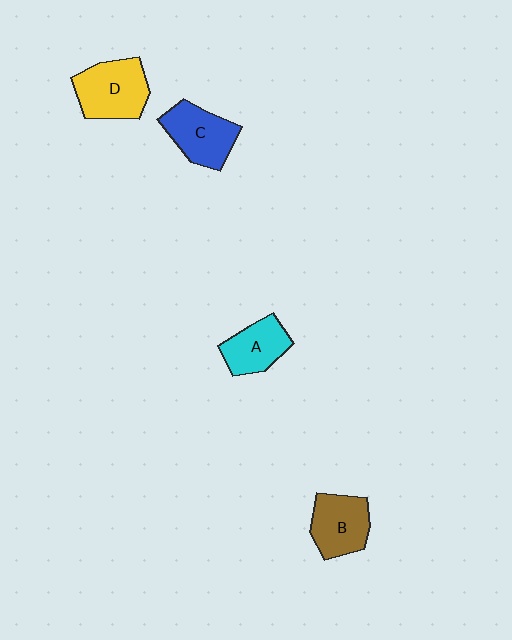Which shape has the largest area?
Shape D (yellow).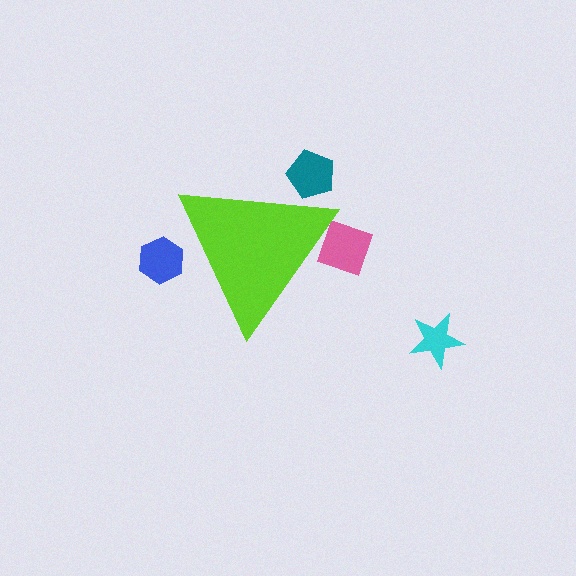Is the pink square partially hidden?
Yes, the pink square is partially hidden behind the lime triangle.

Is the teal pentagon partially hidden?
Yes, the teal pentagon is partially hidden behind the lime triangle.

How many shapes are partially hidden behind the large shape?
3 shapes are partially hidden.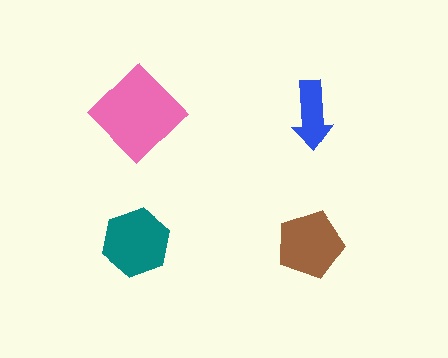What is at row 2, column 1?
A teal hexagon.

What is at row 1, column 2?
A blue arrow.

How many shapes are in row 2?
2 shapes.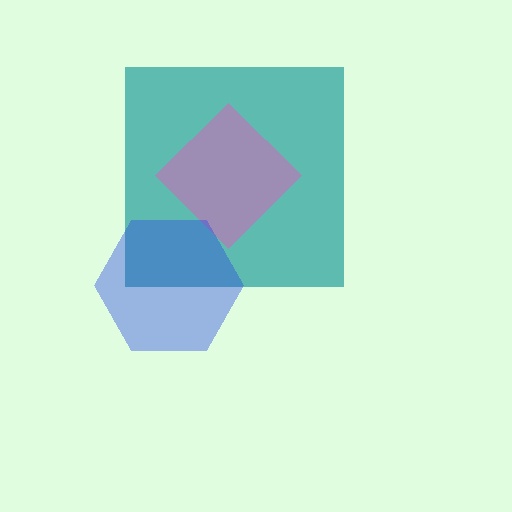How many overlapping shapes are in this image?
There are 3 overlapping shapes in the image.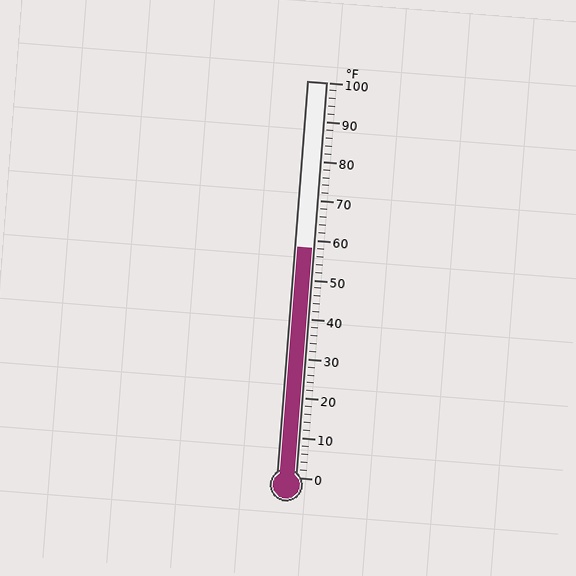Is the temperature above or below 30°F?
The temperature is above 30°F.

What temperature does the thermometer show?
The thermometer shows approximately 58°F.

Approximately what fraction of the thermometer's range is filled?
The thermometer is filled to approximately 60% of its range.